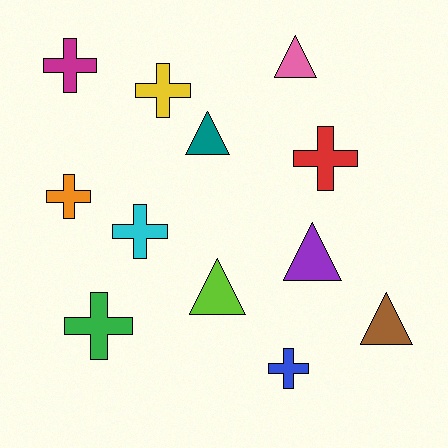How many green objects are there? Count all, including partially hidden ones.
There is 1 green object.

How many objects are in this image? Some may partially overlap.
There are 12 objects.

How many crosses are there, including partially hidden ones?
There are 7 crosses.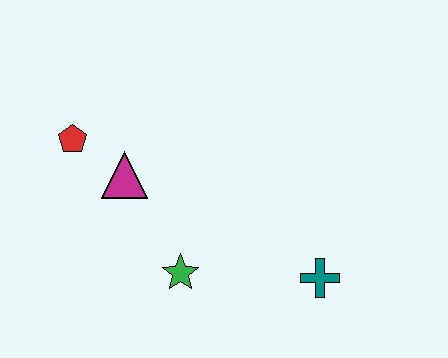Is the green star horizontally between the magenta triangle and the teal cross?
Yes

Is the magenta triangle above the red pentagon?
No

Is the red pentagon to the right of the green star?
No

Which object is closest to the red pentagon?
The magenta triangle is closest to the red pentagon.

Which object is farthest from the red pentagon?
The teal cross is farthest from the red pentagon.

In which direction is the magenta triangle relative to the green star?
The magenta triangle is above the green star.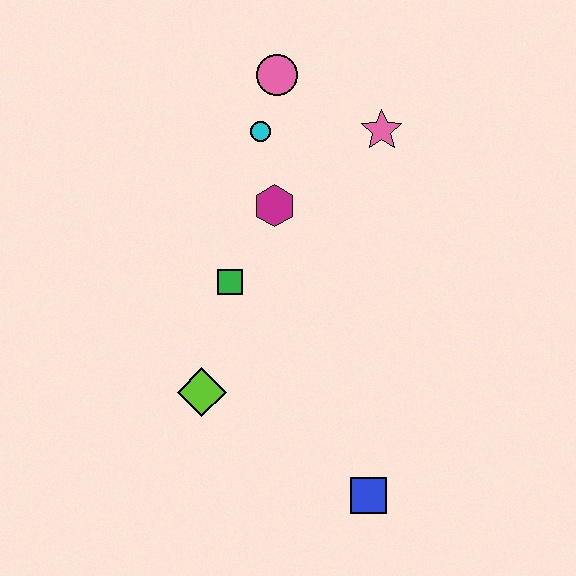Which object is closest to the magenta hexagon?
The cyan circle is closest to the magenta hexagon.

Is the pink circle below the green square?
No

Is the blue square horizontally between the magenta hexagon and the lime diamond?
No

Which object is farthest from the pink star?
The blue square is farthest from the pink star.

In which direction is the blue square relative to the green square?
The blue square is below the green square.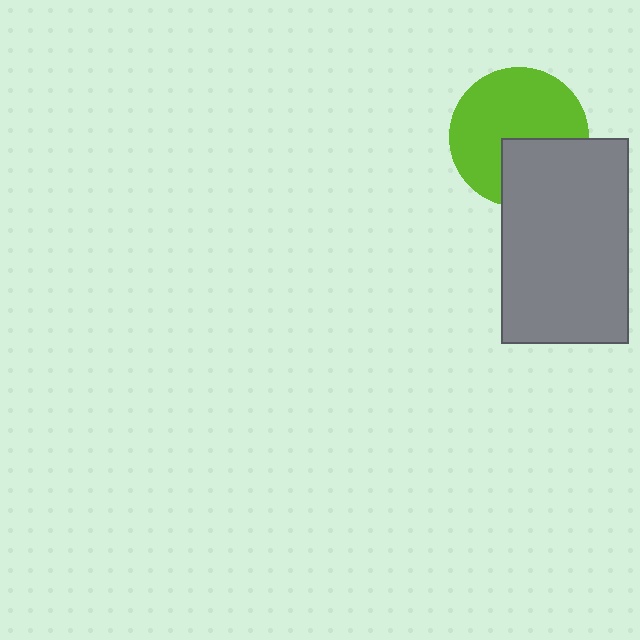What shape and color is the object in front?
The object in front is a gray rectangle.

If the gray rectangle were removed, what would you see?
You would see the complete lime circle.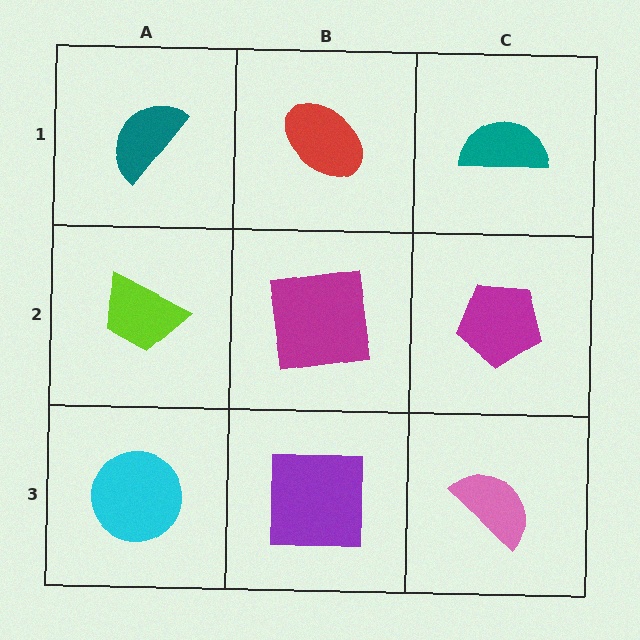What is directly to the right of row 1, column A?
A red ellipse.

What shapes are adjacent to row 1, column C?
A magenta pentagon (row 2, column C), a red ellipse (row 1, column B).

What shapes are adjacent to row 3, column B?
A magenta square (row 2, column B), a cyan circle (row 3, column A), a pink semicircle (row 3, column C).